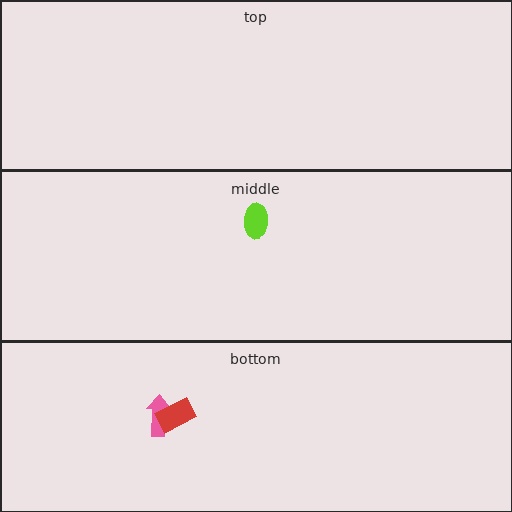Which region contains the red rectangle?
The bottom region.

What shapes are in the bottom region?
The pink arrow, the red rectangle.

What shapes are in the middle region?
The lime ellipse.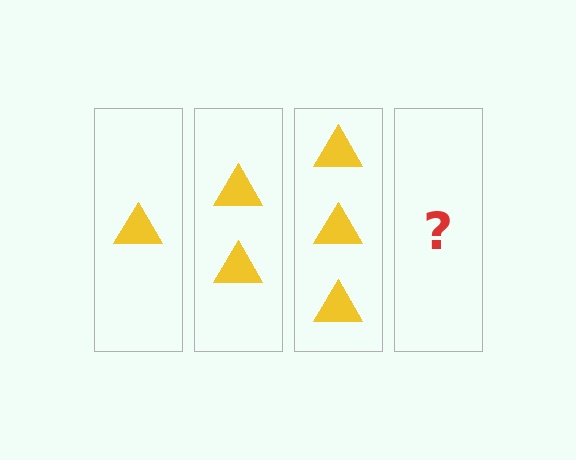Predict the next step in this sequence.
The next step is 4 triangles.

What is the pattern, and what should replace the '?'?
The pattern is that each step adds one more triangle. The '?' should be 4 triangles.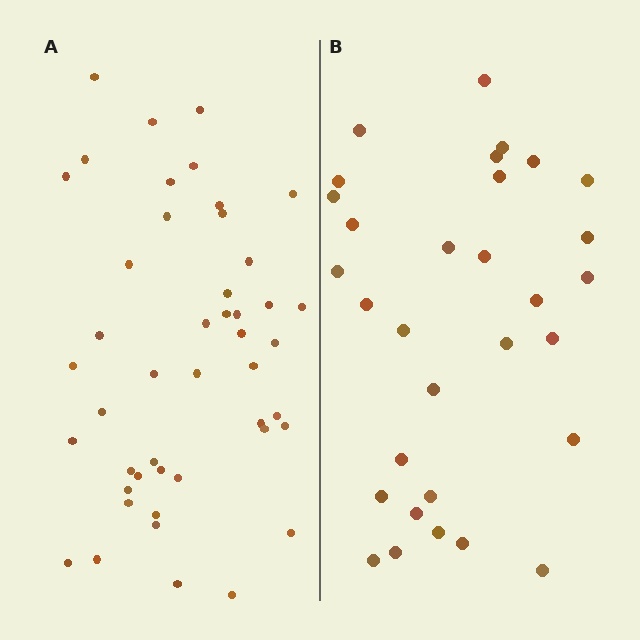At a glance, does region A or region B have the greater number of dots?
Region A (the left region) has more dots.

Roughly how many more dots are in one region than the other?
Region A has approximately 15 more dots than region B.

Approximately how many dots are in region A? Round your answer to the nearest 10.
About 50 dots. (The exact count is 46, which rounds to 50.)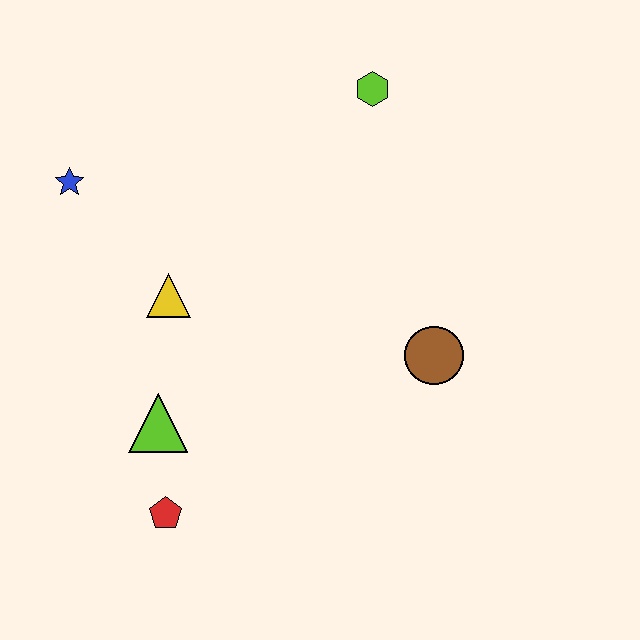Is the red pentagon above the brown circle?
No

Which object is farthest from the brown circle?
The blue star is farthest from the brown circle.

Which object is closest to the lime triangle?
The red pentagon is closest to the lime triangle.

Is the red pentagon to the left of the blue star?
No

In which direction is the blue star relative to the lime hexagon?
The blue star is to the left of the lime hexagon.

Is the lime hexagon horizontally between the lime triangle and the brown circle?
Yes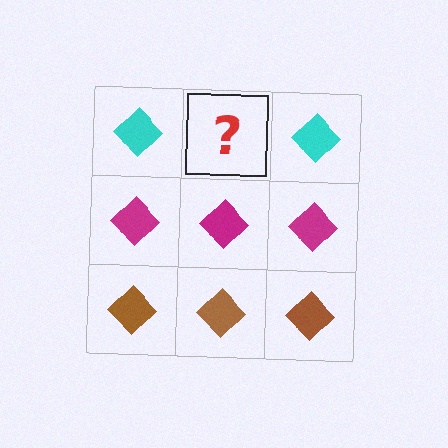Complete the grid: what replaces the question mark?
The question mark should be replaced with a cyan diamond.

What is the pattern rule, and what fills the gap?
The rule is that each row has a consistent color. The gap should be filled with a cyan diamond.